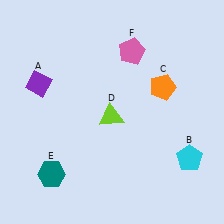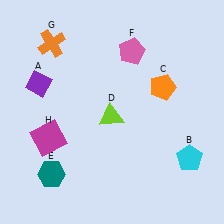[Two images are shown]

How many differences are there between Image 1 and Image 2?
There are 2 differences between the two images.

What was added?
An orange cross (G), a magenta square (H) were added in Image 2.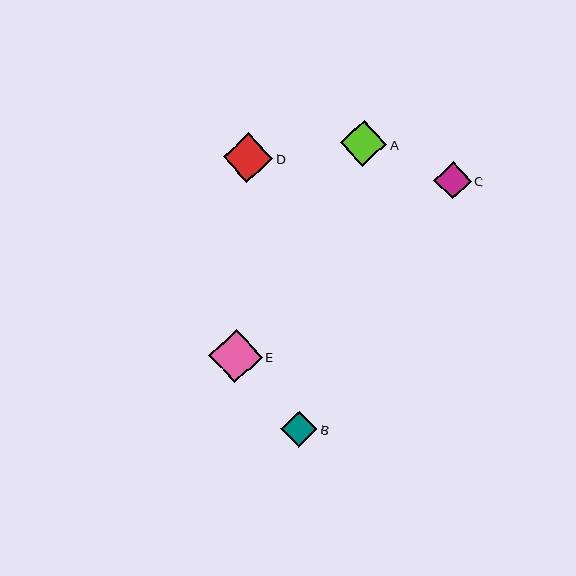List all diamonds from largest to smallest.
From largest to smallest: E, D, A, C, B.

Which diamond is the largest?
Diamond E is the largest with a size of approximately 54 pixels.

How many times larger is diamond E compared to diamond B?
Diamond E is approximately 1.5 times the size of diamond B.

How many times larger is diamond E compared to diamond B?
Diamond E is approximately 1.5 times the size of diamond B.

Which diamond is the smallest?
Diamond B is the smallest with a size of approximately 36 pixels.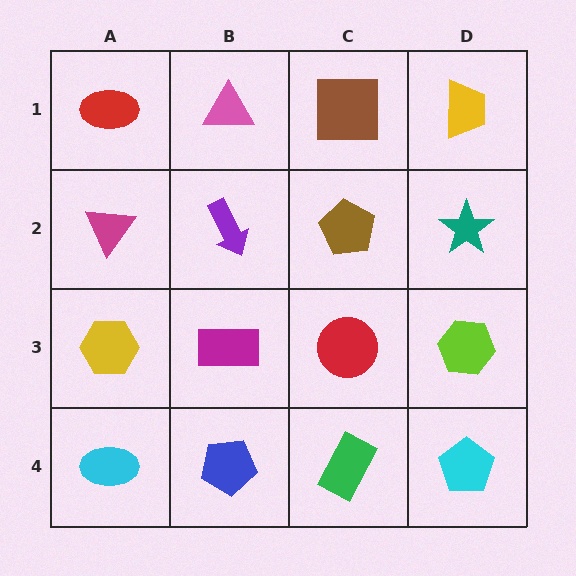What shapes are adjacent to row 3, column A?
A magenta triangle (row 2, column A), a cyan ellipse (row 4, column A), a magenta rectangle (row 3, column B).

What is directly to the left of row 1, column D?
A brown square.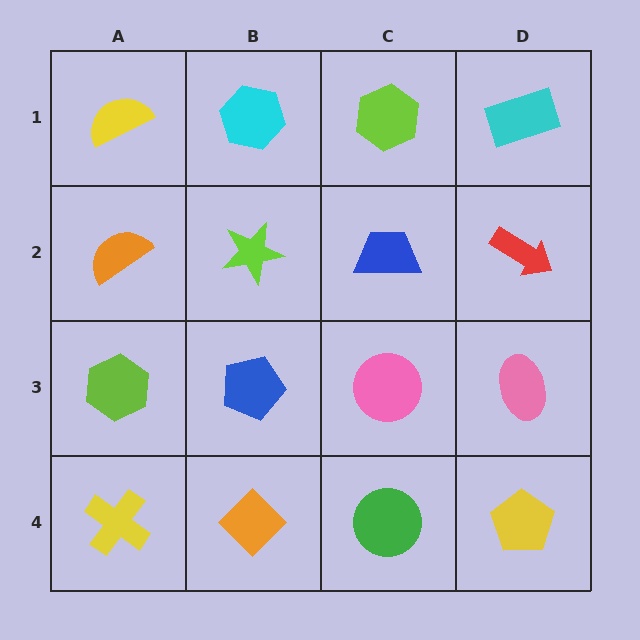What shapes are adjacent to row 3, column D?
A red arrow (row 2, column D), a yellow pentagon (row 4, column D), a pink circle (row 3, column C).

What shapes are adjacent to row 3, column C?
A blue trapezoid (row 2, column C), a green circle (row 4, column C), a blue pentagon (row 3, column B), a pink ellipse (row 3, column D).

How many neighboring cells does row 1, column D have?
2.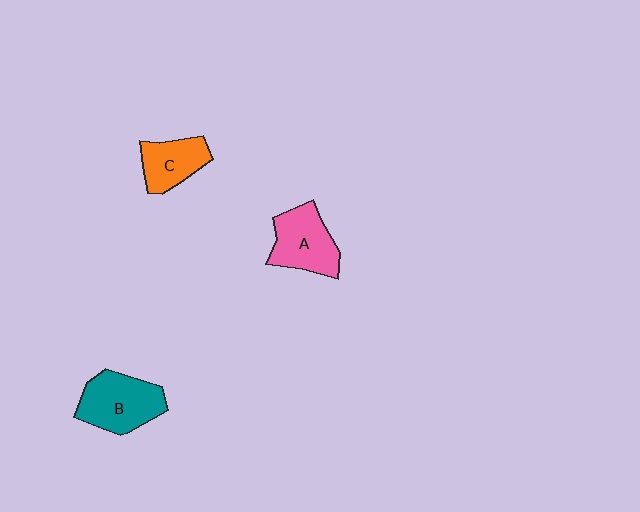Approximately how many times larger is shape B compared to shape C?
Approximately 1.4 times.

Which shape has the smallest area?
Shape C (orange).